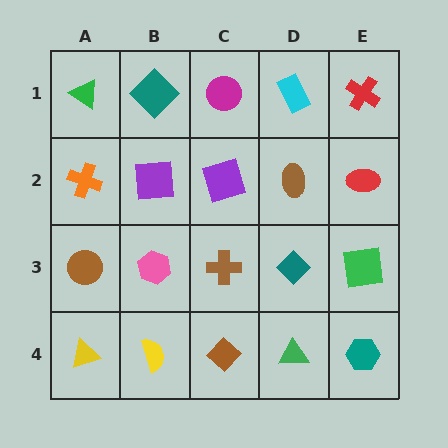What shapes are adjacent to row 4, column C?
A brown cross (row 3, column C), a yellow semicircle (row 4, column B), a green triangle (row 4, column D).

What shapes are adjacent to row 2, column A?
A green triangle (row 1, column A), a brown circle (row 3, column A), a purple square (row 2, column B).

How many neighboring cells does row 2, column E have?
3.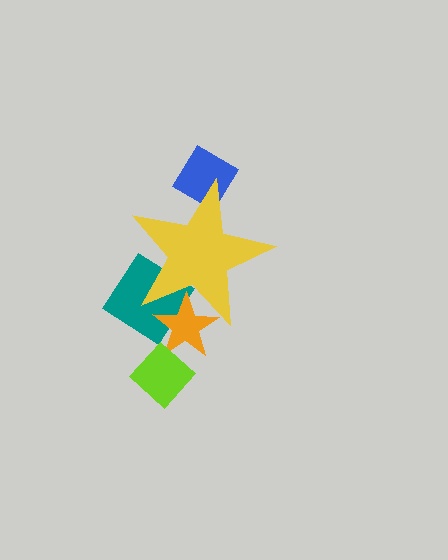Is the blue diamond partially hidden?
Yes, the blue diamond is partially hidden behind the yellow star.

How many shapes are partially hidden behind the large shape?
3 shapes are partially hidden.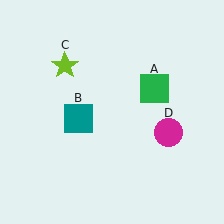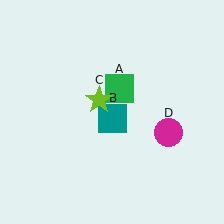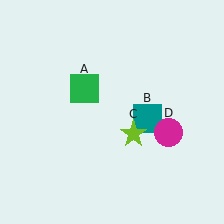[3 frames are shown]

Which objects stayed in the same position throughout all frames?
Magenta circle (object D) remained stationary.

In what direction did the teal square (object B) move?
The teal square (object B) moved right.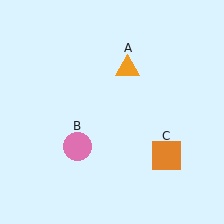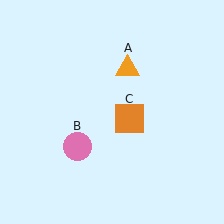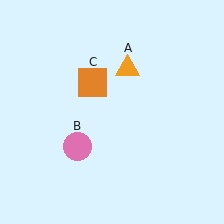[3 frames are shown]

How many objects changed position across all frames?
1 object changed position: orange square (object C).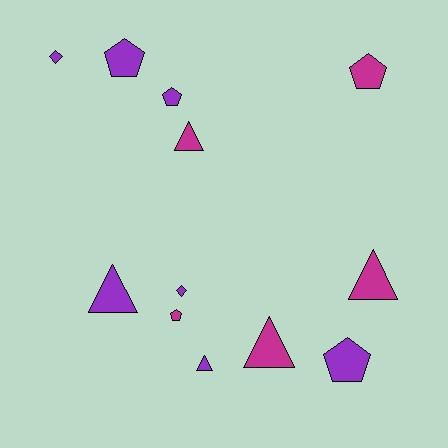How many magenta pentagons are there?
There are 2 magenta pentagons.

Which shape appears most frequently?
Triangle, with 5 objects.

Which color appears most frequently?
Purple, with 7 objects.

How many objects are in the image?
There are 12 objects.